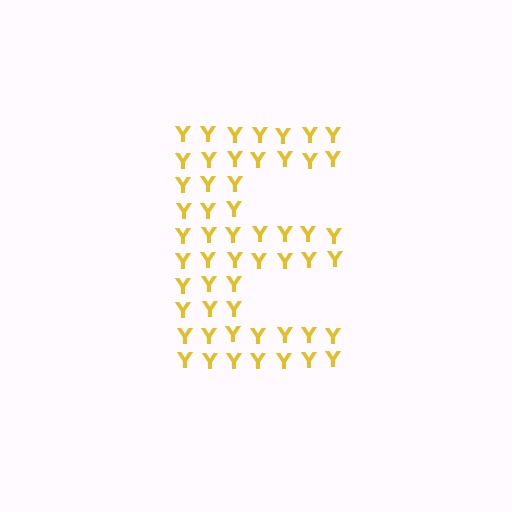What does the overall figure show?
The overall figure shows the letter E.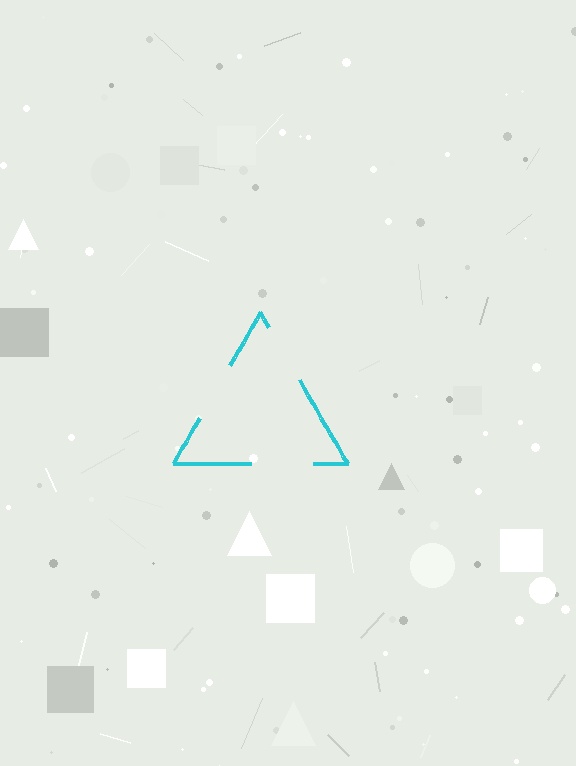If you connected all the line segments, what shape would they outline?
They would outline a triangle.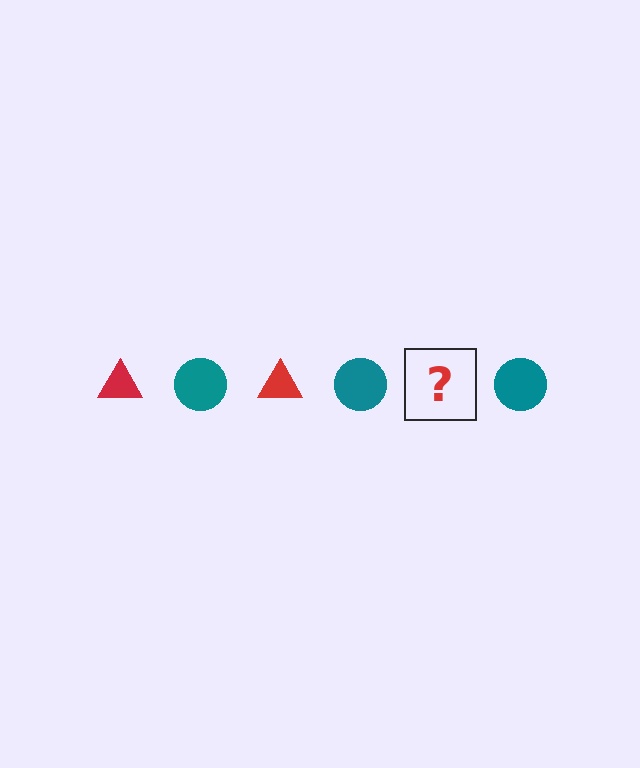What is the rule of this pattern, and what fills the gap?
The rule is that the pattern alternates between red triangle and teal circle. The gap should be filled with a red triangle.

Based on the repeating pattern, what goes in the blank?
The blank should be a red triangle.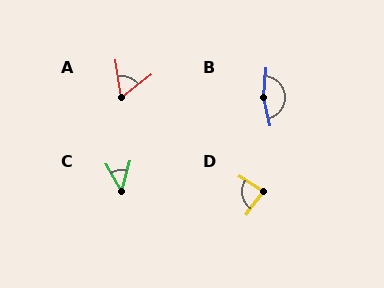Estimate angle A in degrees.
Approximately 61 degrees.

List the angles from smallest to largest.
C (46°), A (61°), D (85°), B (161°).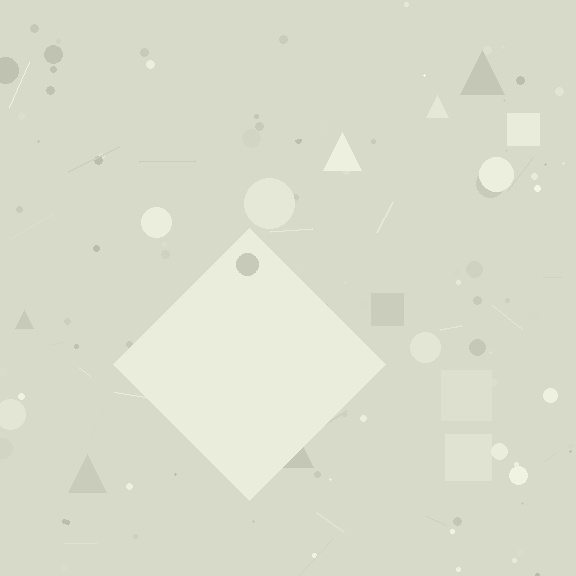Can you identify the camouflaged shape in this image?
The camouflaged shape is a diamond.